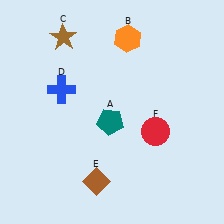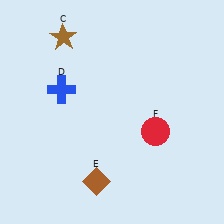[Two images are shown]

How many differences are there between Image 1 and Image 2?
There are 2 differences between the two images.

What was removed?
The orange hexagon (B), the teal pentagon (A) were removed in Image 2.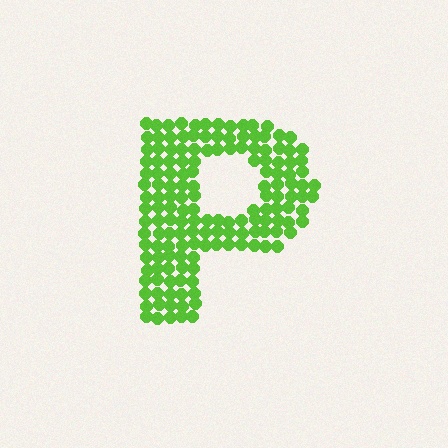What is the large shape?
The large shape is the letter P.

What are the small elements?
The small elements are circles.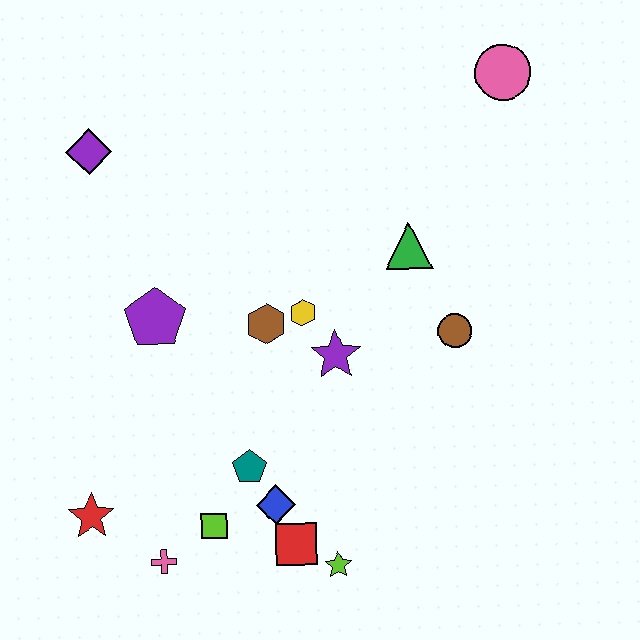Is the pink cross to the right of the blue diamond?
No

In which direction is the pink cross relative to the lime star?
The pink cross is to the left of the lime star.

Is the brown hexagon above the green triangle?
No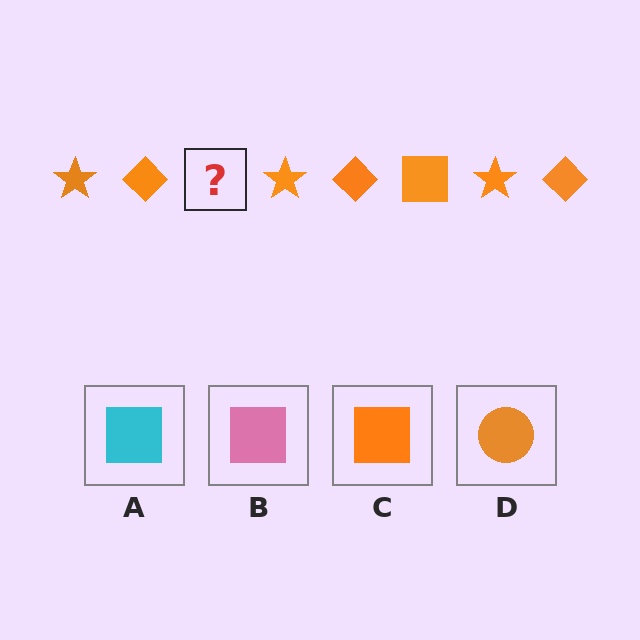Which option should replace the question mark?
Option C.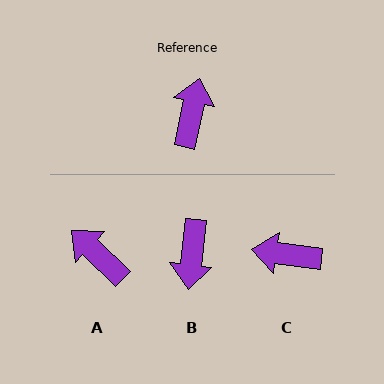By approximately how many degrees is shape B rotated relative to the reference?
Approximately 174 degrees clockwise.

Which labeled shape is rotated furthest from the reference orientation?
B, about 174 degrees away.